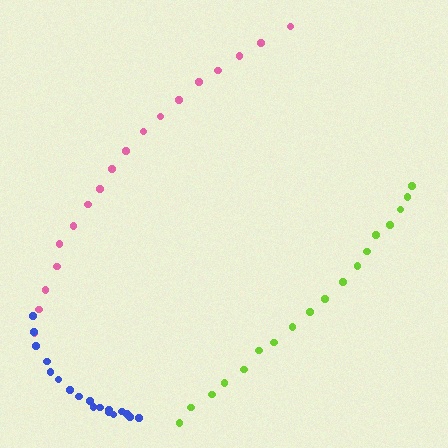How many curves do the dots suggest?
There are 3 distinct paths.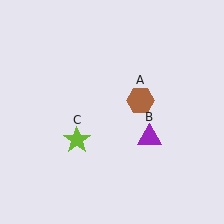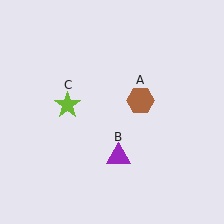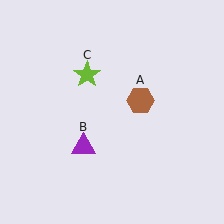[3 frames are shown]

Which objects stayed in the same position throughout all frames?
Brown hexagon (object A) remained stationary.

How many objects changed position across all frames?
2 objects changed position: purple triangle (object B), lime star (object C).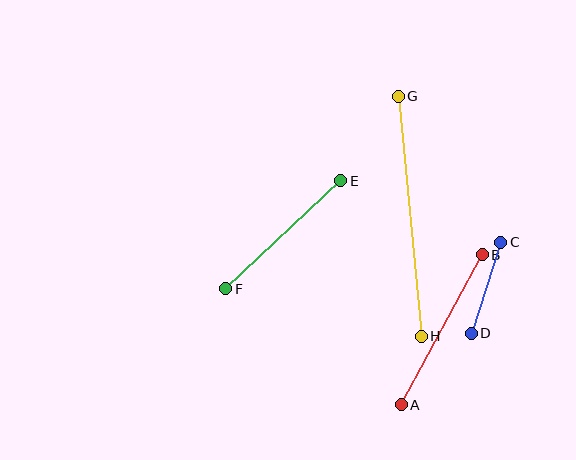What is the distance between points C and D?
The distance is approximately 96 pixels.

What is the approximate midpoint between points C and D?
The midpoint is at approximately (486, 288) pixels.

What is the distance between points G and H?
The distance is approximately 241 pixels.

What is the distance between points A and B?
The distance is approximately 170 pixels.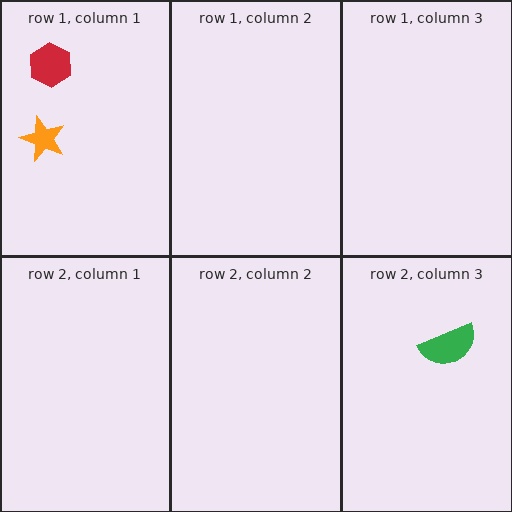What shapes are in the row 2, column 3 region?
The green semicircle.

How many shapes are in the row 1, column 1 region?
2.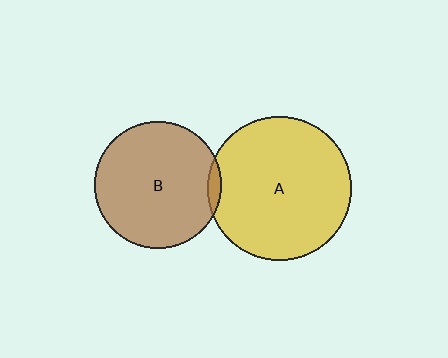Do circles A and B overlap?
Yes.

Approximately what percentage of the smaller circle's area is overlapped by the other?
Approximately 5%.